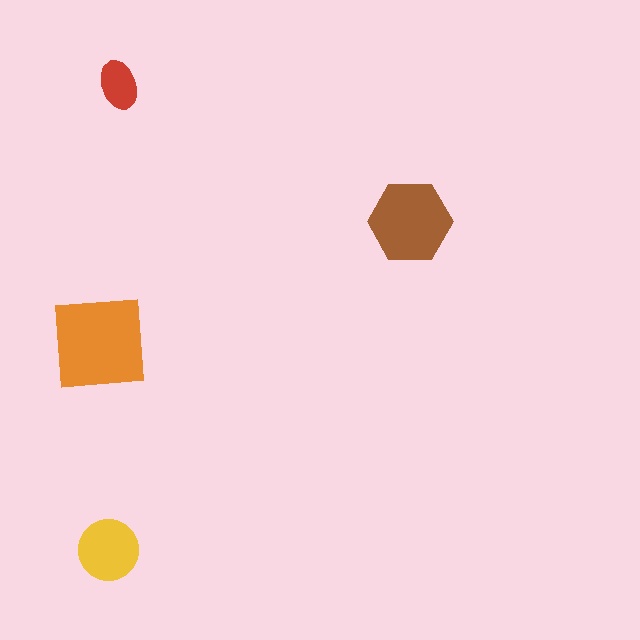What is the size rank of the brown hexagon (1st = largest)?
2nd.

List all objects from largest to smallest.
The orange square, the brown hexagon, the yellow circle, the red ellipse.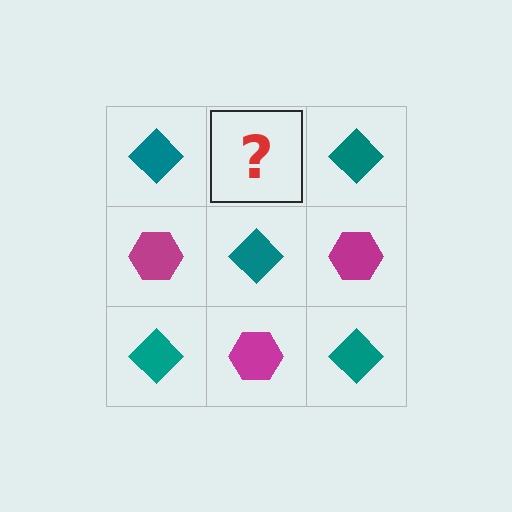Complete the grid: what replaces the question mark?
The question mark should be replaced with a magenta hexagon.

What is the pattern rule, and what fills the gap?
The rule is that it alternates teal diamond and magenta hexagon in a checkerboard pattern. The gap should be filled with a magenta hexagon.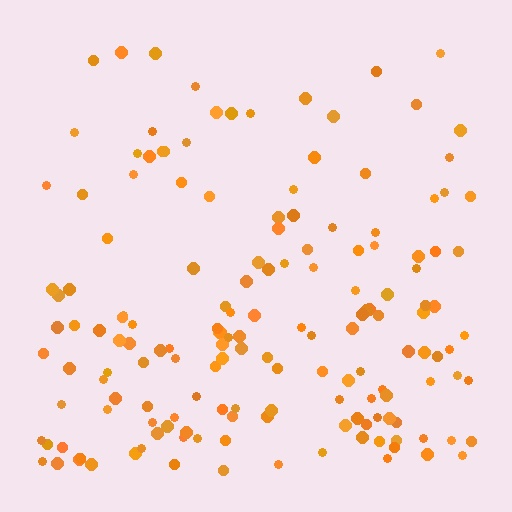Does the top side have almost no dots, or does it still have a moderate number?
Still a moderate number, just noticeably fewer than the bottom.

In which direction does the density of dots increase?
From top to bottom, with the bottom side densest.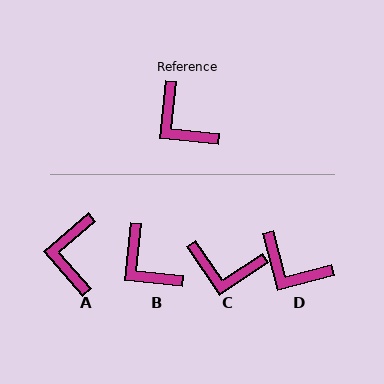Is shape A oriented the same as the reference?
No, it is off by about 43 degrees.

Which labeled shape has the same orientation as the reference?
B.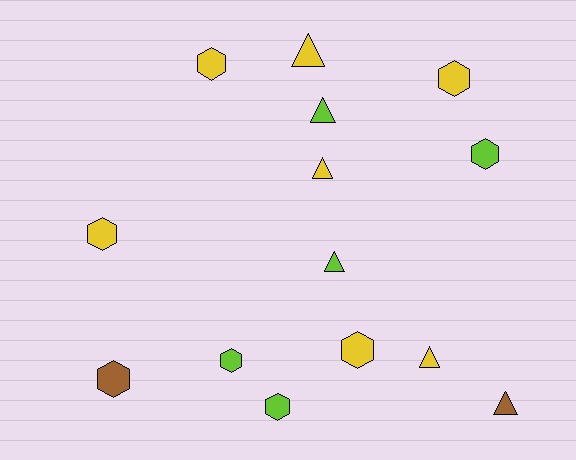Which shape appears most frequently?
Hexagon, with 8 objects.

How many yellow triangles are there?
There are 3 yellow triangles.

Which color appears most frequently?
Yellow, with 7 objects.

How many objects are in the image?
There are 14 objects.